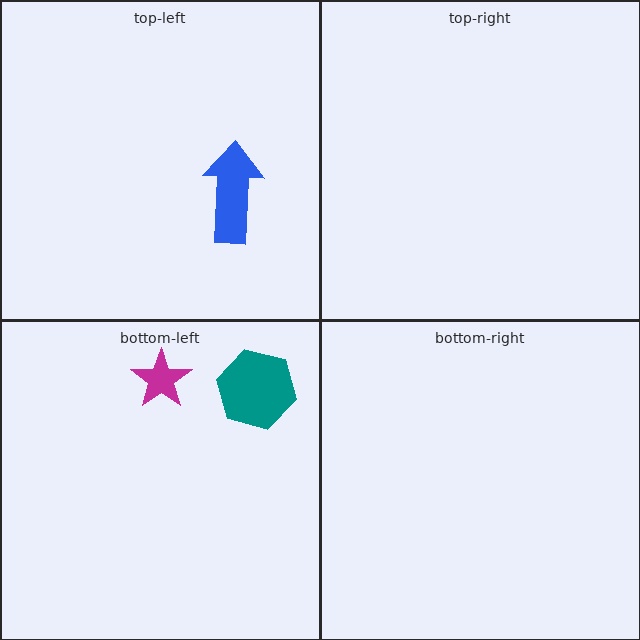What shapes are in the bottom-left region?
The teal hexagon, the magenta star.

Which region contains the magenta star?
The bottom-left region.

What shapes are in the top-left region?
The blue arrow.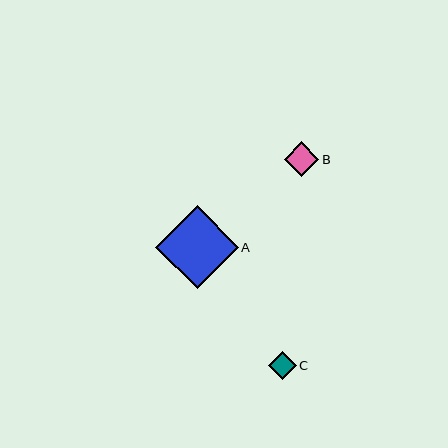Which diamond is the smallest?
Diamond C is the smallest with a size of approximately 28 pixels.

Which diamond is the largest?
Diamond A is the largest with a size of approximately 83 pixels.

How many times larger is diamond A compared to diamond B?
Diamond A is approximately 2.4 times the size of diamond B.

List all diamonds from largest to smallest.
From largest to smallest: A, B, C.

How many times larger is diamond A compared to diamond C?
Diamond A is approximately 3.0 times the size of diamond C.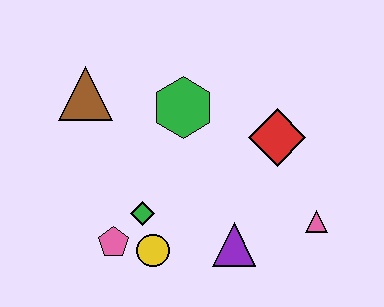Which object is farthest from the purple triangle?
The brown triangle is farthest from the purple triangle.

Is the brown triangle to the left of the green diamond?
Yes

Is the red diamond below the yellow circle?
No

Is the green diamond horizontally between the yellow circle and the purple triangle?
No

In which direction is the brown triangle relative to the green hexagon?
The brown triangle is to the left of the green hexagon.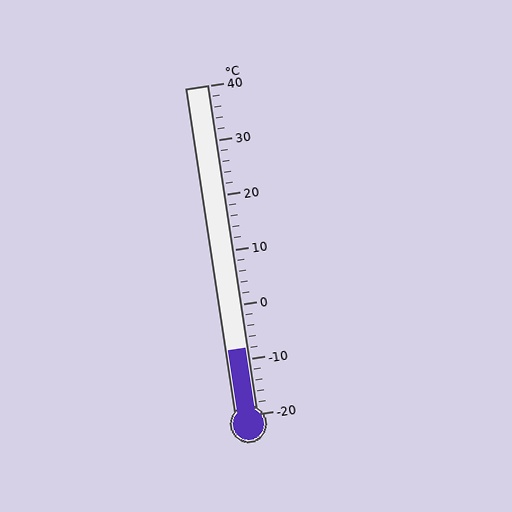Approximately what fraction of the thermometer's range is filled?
The thermometer is filled to approximately 20% of its range.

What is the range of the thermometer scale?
The thermometer scale ranges from -20°C to 40°C.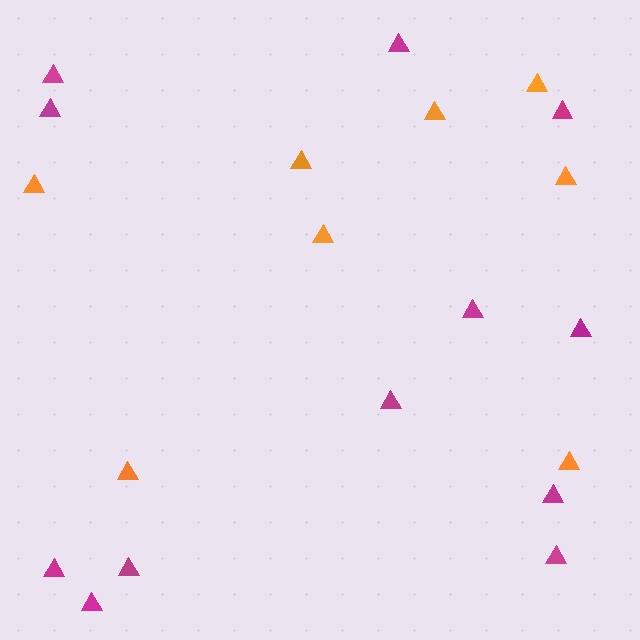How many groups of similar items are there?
There are 2 groups: one group of orange triangles (8) and one group of magenta triangles (12).